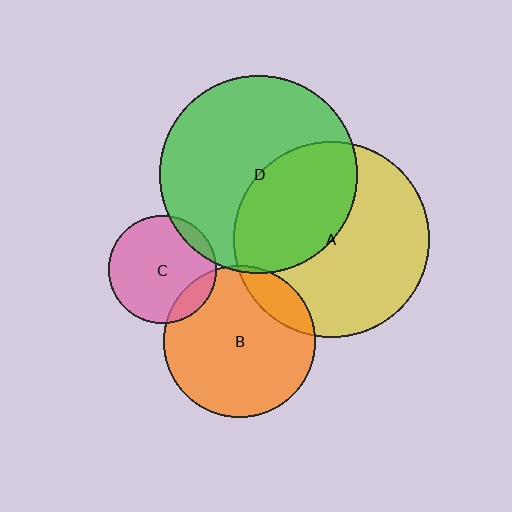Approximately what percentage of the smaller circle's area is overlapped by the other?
Approximately 10%.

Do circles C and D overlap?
Yes.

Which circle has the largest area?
Circle D (green).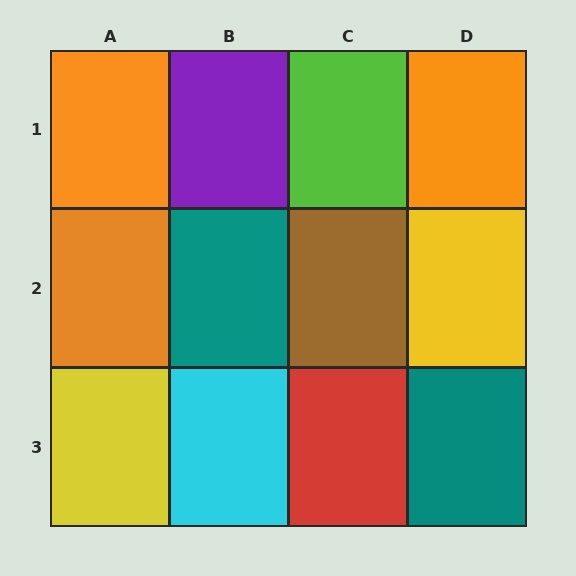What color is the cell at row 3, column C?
Red.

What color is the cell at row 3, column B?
Cyan.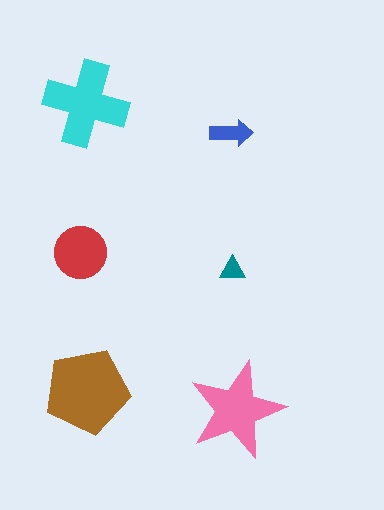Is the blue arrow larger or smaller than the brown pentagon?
Smaller.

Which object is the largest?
The brown pentagon.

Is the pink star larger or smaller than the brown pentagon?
Smaller.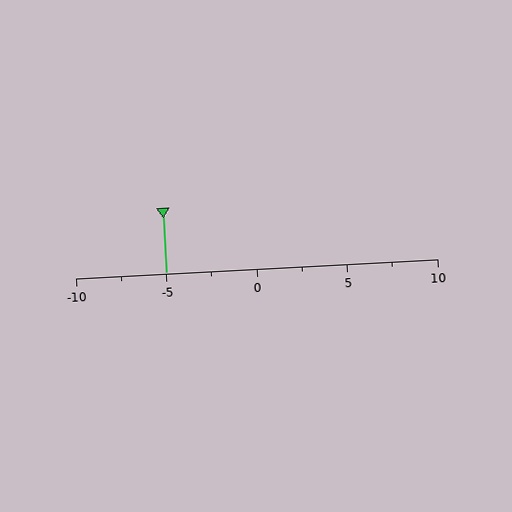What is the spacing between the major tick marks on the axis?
The major ticks are spaced 5 apart.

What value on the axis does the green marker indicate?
The marker indicates approximately -5.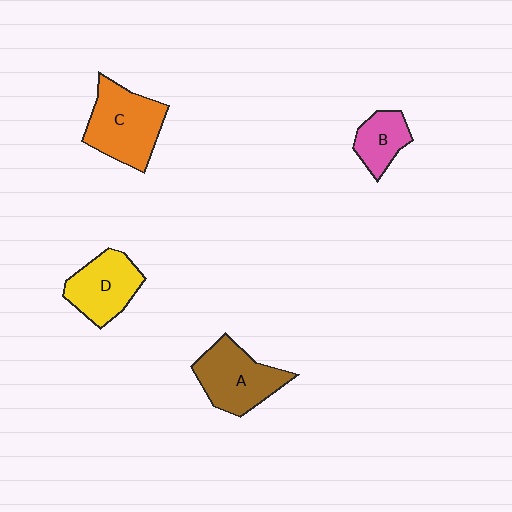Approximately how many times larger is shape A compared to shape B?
Approximately 1.7 times.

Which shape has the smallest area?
Shape B (pink).